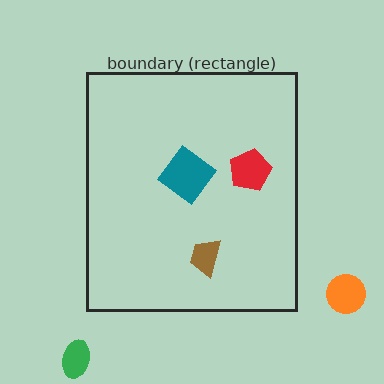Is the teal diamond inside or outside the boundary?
Inside.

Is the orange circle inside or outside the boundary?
Outside.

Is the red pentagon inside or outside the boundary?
Inside.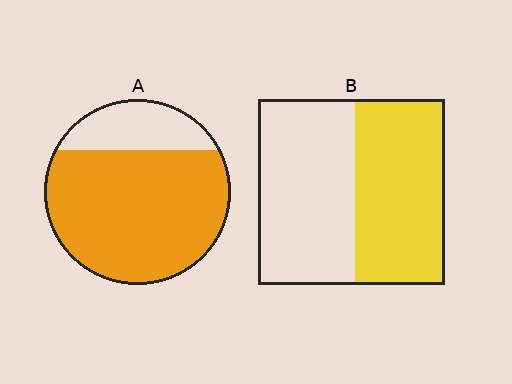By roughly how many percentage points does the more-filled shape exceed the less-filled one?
By roughly 30 percentage points (A over B).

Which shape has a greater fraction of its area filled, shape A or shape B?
Shape A.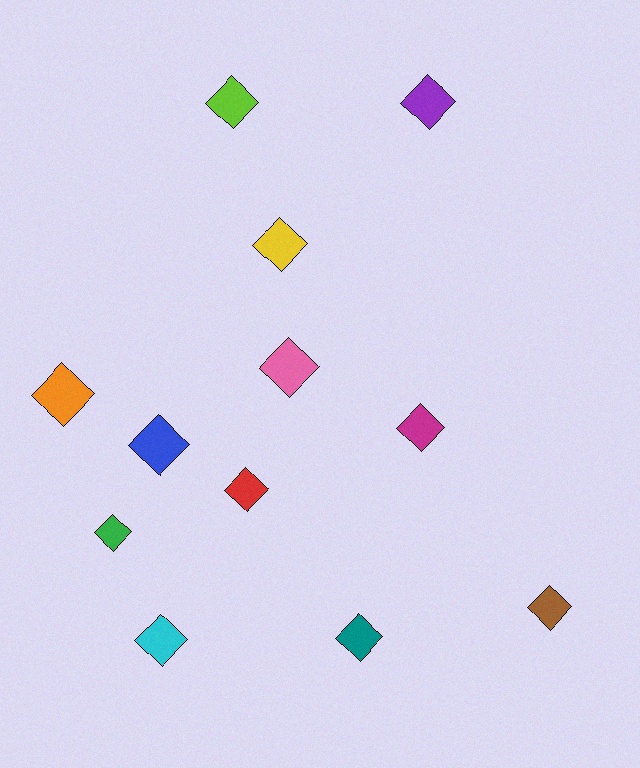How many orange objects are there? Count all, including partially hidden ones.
There is 1 orange object.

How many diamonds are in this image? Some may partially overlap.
There are 12 diamonds.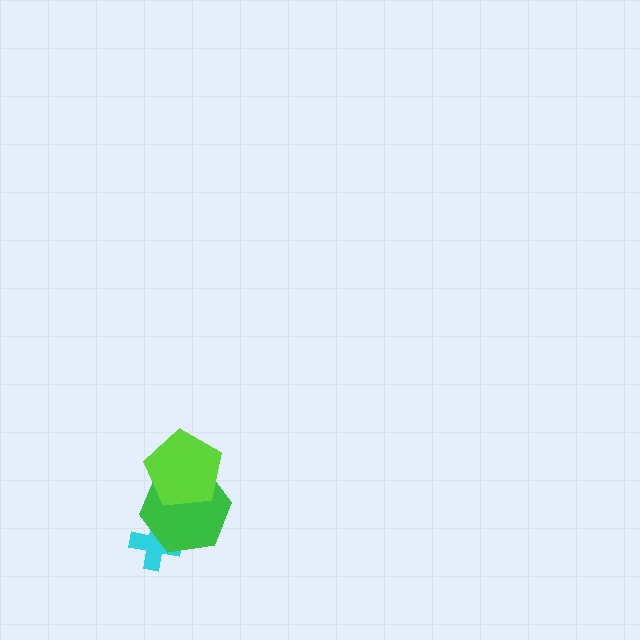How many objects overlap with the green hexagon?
2 objects overlap with the green hexagon.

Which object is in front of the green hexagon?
The lime pentagon is in front of the green hexagon.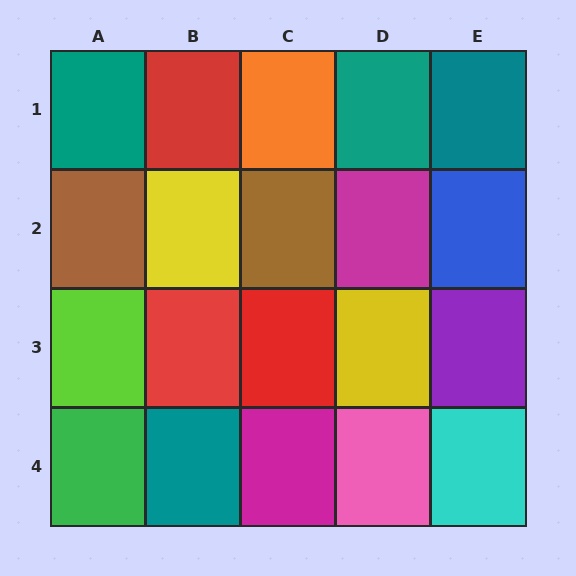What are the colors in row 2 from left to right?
Brown, yellow, brown, magenta, blue.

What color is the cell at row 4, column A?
Green.